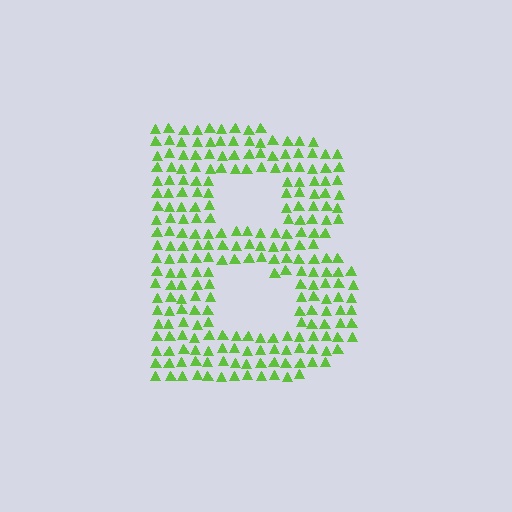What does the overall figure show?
The overall figure shows the letter B.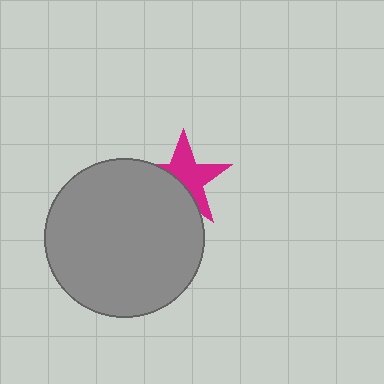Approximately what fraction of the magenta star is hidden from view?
Roughly 42% of the magenta star is hidden behind the gray circle.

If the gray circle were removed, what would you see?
You would see the complete magenta star.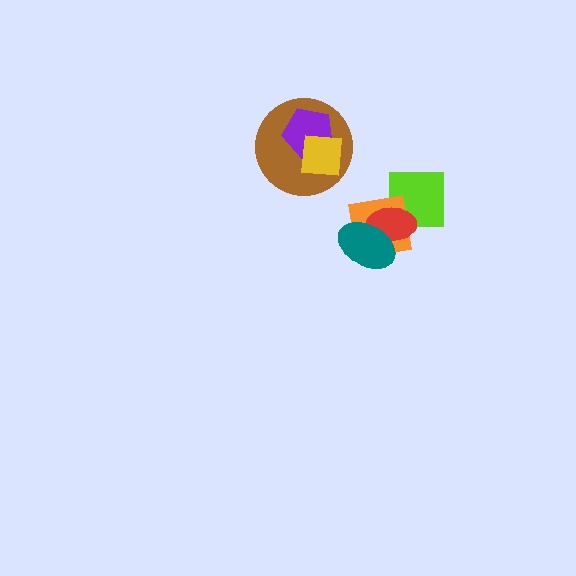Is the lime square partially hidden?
Yes, it is partially covered by another shape.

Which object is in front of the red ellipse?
The teal ellipse is in front of the red ellipse.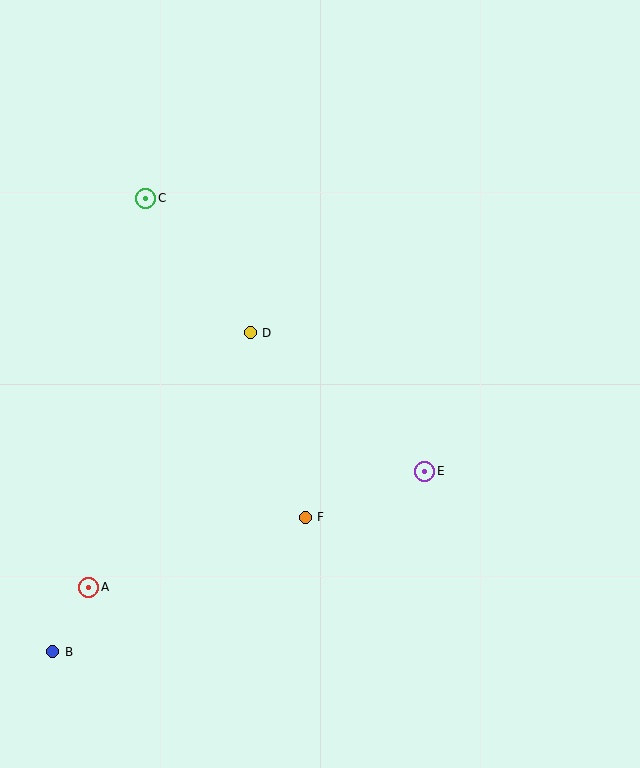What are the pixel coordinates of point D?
Point D is at (250, 333).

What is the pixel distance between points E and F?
The distance between E and F is 128 pixels.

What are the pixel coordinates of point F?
Point F is at (305, 517).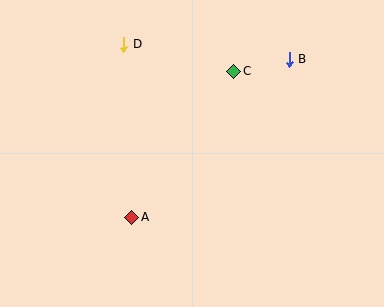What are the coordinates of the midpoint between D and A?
The midpoint between D and A is at (128, 131).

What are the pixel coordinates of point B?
Point B is at (289, 59).